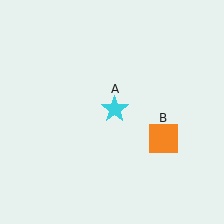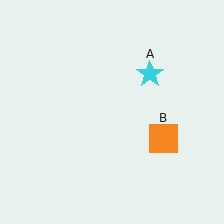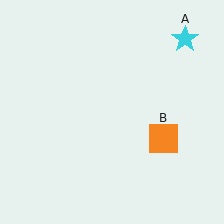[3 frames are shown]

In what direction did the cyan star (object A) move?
The cyan star (object A) moved up and to the right.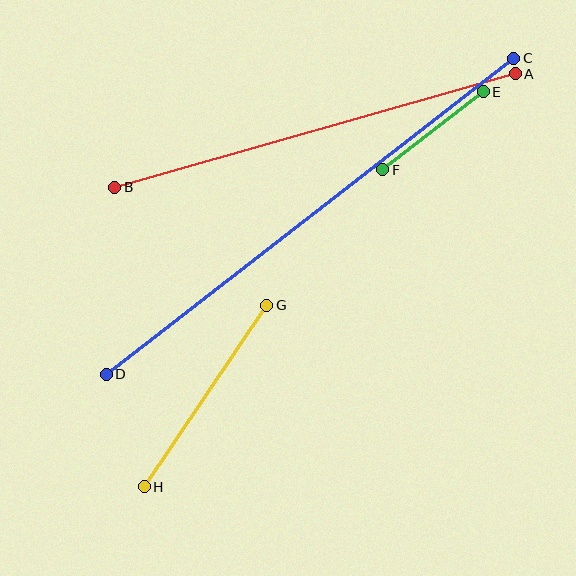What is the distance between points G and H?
The distance is approximately 219 pixels.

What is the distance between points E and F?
The distance is approximately 128 pixels.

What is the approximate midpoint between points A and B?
The midpoint is at approximately (315, 131) pixels.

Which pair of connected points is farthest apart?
Points C and D are farthest apart.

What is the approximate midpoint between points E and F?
The midpoint is at approximately (433, 131) pixels.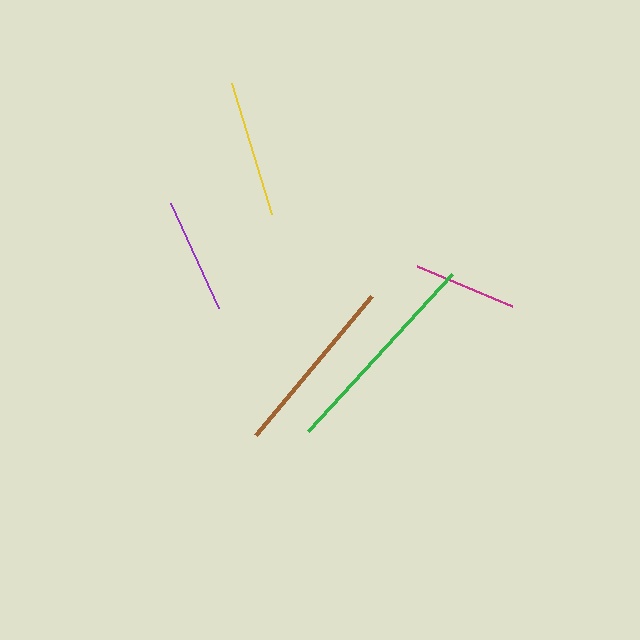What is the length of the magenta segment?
The magenta segment is approximately 102 pixels long.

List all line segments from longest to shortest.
From longest to shortest: green, brown, yellow, purple, magenta.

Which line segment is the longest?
The green line is the longest at approximately 213 pixels.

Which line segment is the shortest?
The magenta line is the shortest at approximately 102 pixels.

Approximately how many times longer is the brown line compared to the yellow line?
The brown line is approximately 1.3 times the length of the yellow line.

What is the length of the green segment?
The green segment is approximately 213 pixels long.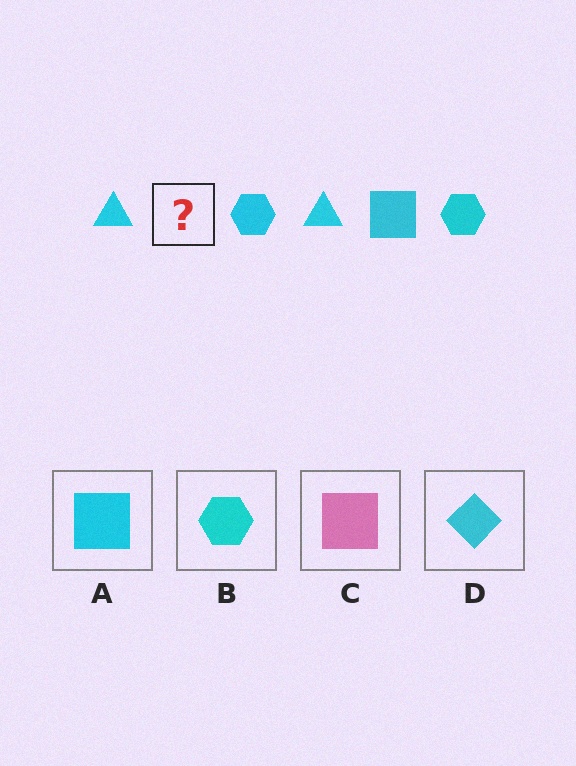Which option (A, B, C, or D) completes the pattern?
A.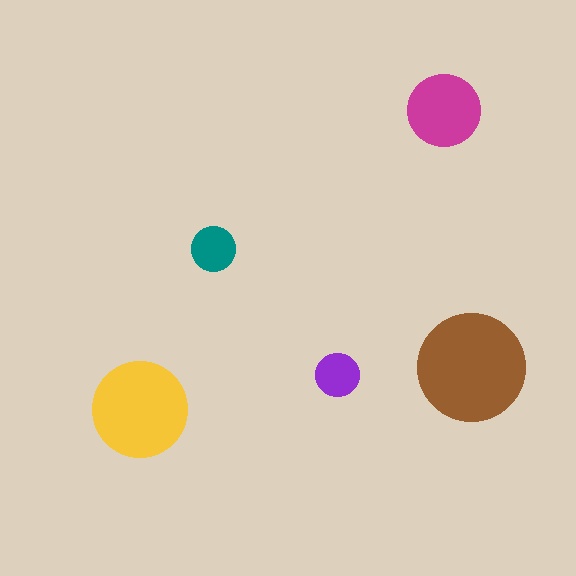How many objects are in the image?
There are 5 objects in the image.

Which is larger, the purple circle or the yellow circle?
The yellow one.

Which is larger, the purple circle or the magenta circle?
The magenta one.